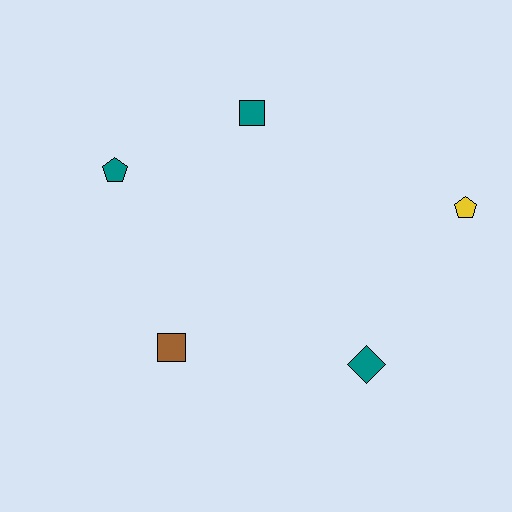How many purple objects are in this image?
There are no purple objects.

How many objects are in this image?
There are 5 objects.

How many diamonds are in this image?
There is 1 diamond.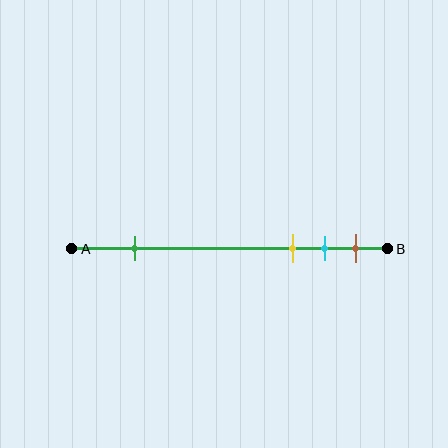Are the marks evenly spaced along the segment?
No, the marks are not evenly spaced.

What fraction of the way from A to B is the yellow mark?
The yellow mark is approximately 70% (0.7) of the way from A to B.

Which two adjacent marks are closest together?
The cyan and brown marks are the closest adjacent pair.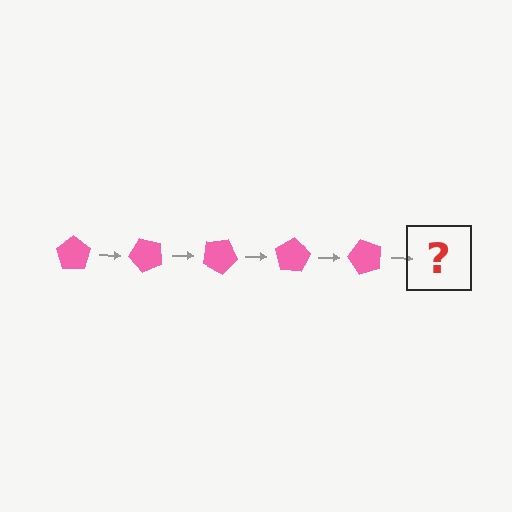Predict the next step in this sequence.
The next step is a pink pentagon rotated 250 degrees.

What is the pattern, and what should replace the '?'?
The pattern is that the pentagon rotates 50 degrees each step. The '?' should be a pink pentagon rotated 250 degrees.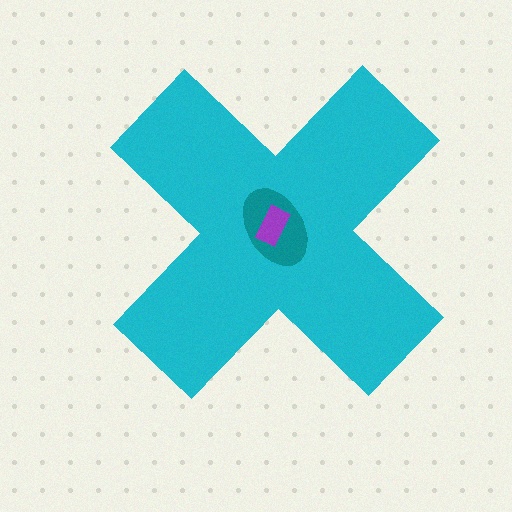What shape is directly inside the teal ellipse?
The purple rectangle.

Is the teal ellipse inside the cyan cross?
Yes.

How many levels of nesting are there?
3.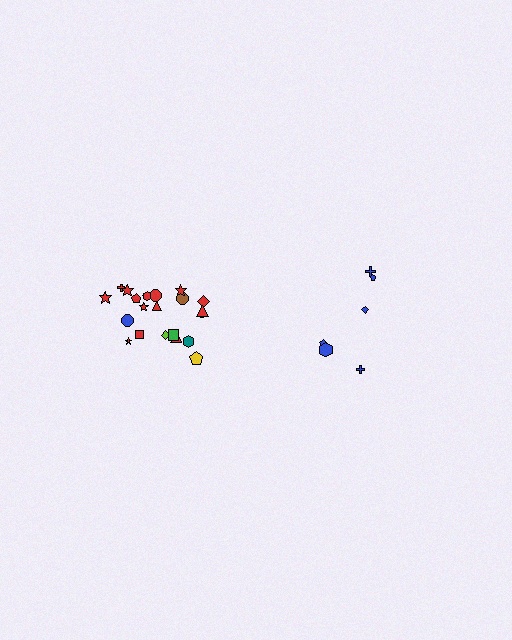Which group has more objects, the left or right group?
The left group.